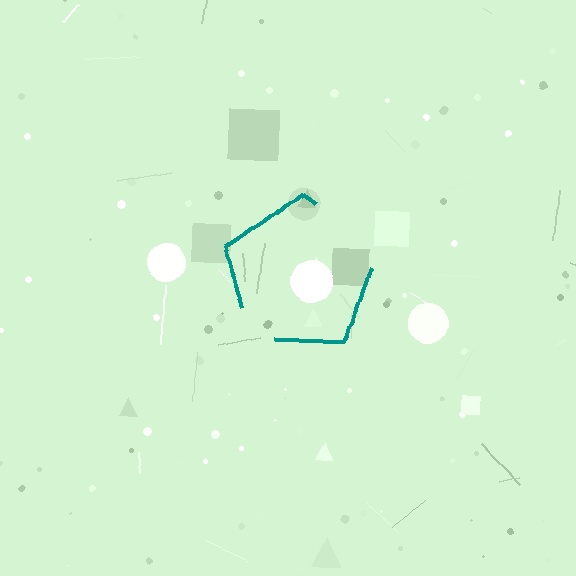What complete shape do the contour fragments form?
The contour fragments form a pentagon.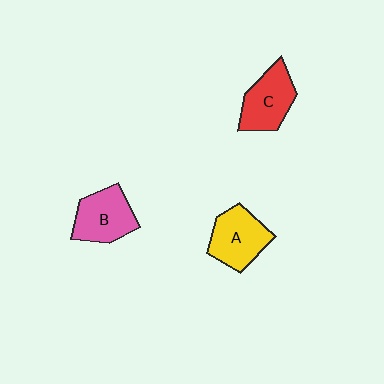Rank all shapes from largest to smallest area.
From largest to smallest: B (pink), A (yellow), C (red).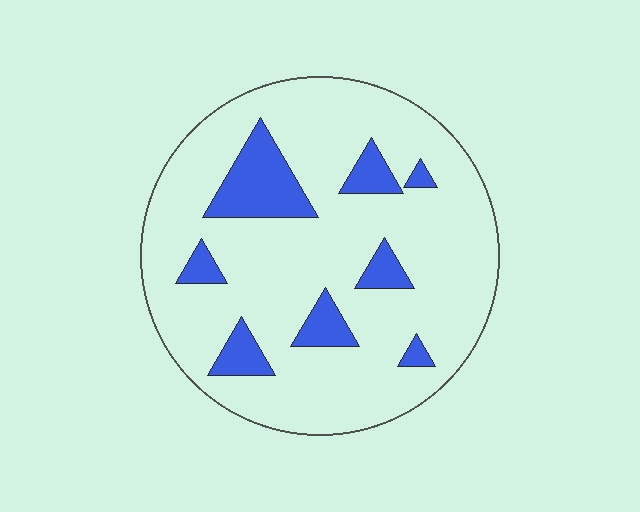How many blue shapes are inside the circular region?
8.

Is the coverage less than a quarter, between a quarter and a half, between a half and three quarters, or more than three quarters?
Less than a quarter.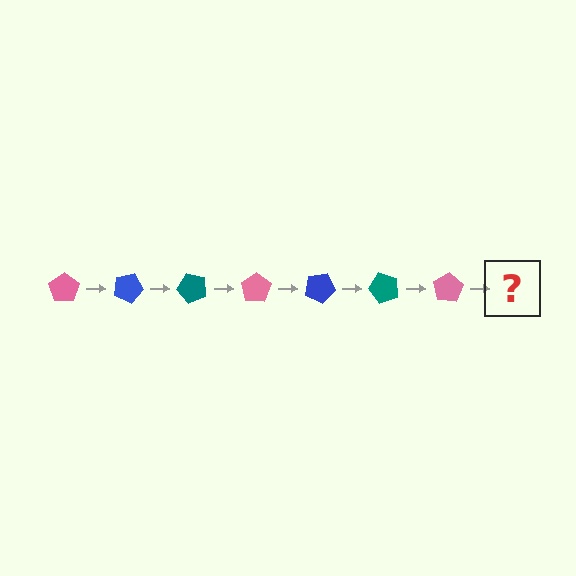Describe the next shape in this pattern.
It should be a blue pentagon, rotated 175 degrees from the start.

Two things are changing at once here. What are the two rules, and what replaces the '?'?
The two rules are that it rotates 25 degrees each step and the color cycles through pink, blue, and teal. The '?' should be a blue pentagon, rotated 175 degrees from the start.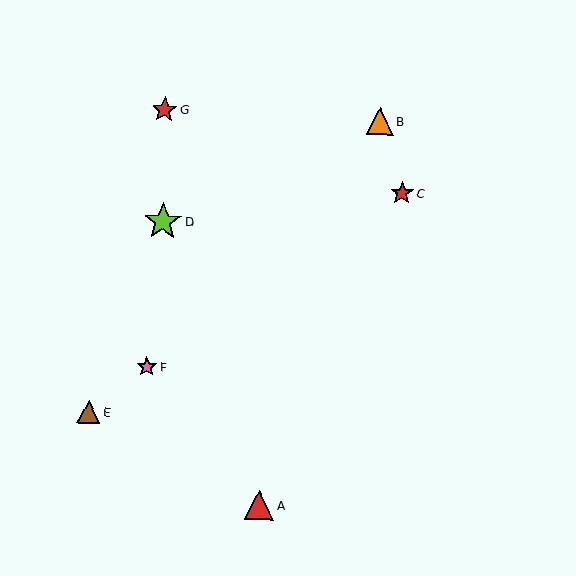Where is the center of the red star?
The center of the red star is at (402, 193).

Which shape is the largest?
The lime star (labeled D) is the largest.